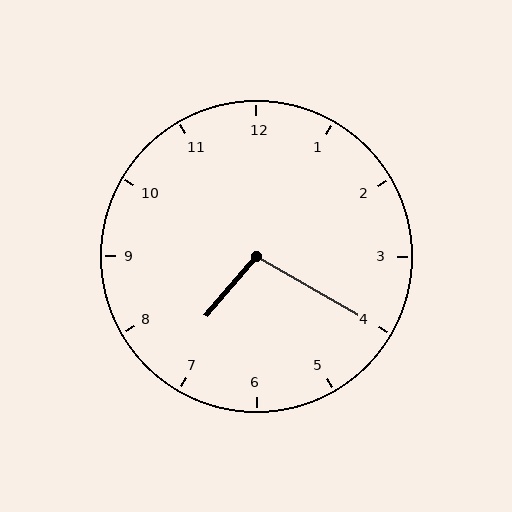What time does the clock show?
7:20.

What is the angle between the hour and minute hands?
Approximately 100 degrees.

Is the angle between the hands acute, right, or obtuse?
It is obtuse.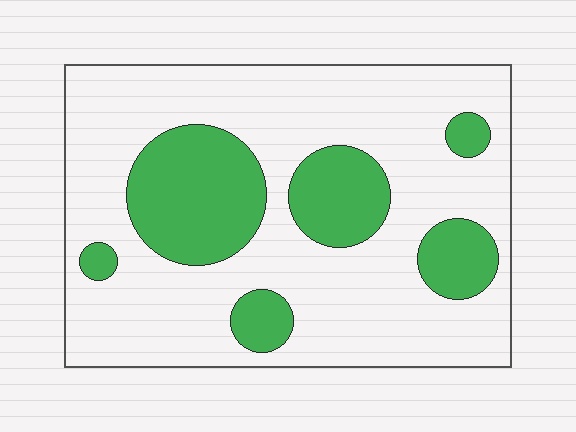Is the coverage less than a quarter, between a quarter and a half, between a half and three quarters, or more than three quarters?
Between a quarter and a half.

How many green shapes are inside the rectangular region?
6.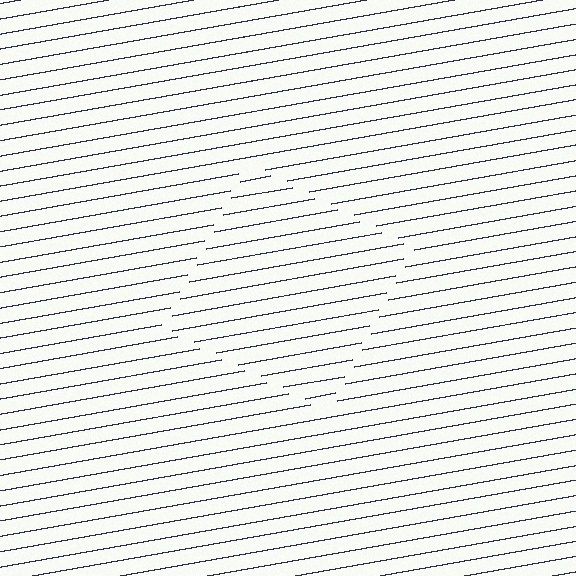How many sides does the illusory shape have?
4 sides — the line-ends trace a square.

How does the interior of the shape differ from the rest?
The interior of the shape contains the same grating, shifted by half a period — the contour is defined by the phase discontinuity where line-ends from the inner and outer gratings abut.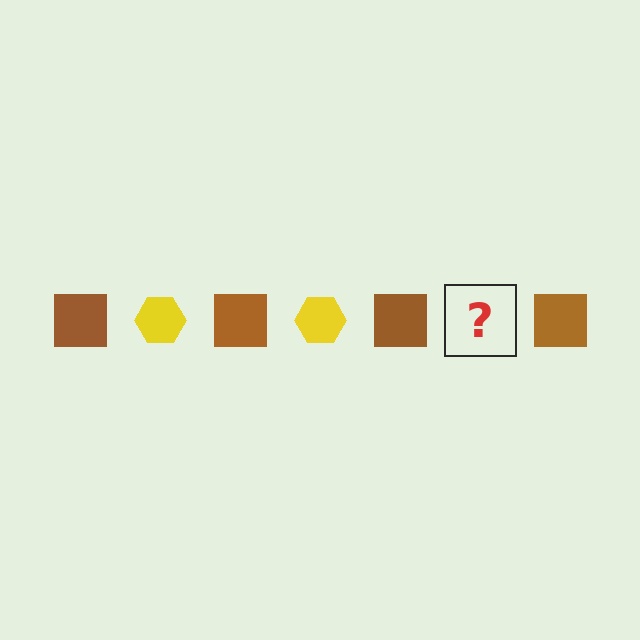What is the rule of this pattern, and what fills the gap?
The rule is that the pattern alternates between brown square and yellow hexagon. The gap should be filled with a yellow hexagon.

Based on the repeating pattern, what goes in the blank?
The blank should be a yellow hexagon.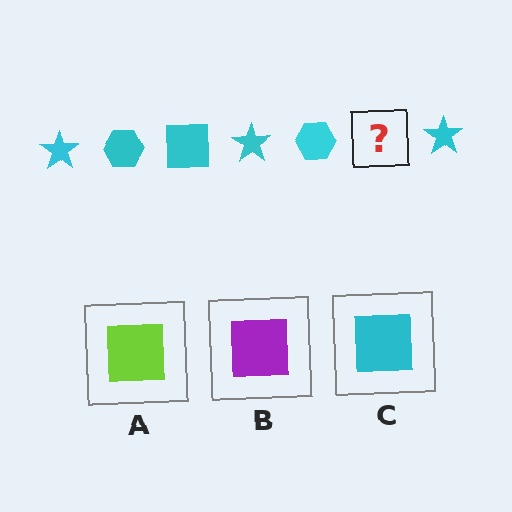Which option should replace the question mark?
Option C.